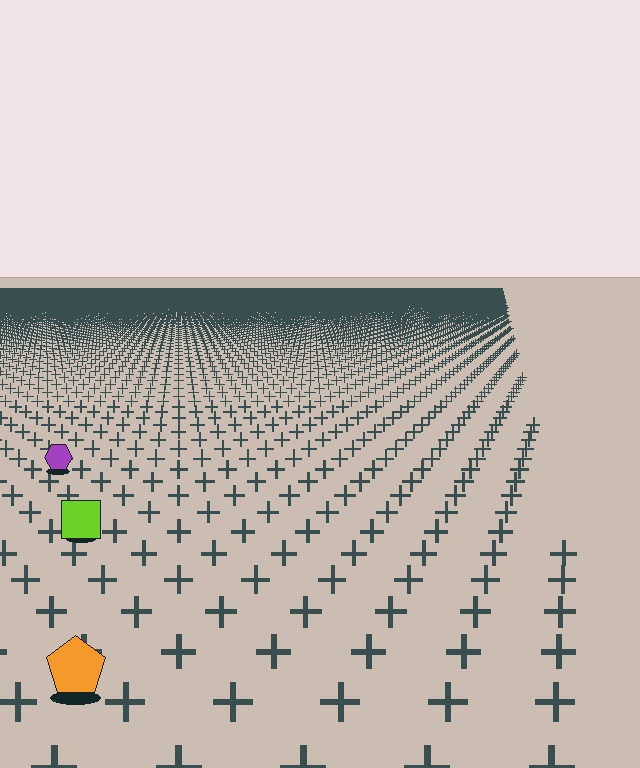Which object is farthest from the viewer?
The purple hexagon is farthest from the viewer. It appears smaller and the ground texture around it is denser.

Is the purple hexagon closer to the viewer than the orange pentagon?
No. The orange pentagon is closer — you can tell from the texture gradient: the ground texture is coarser near it.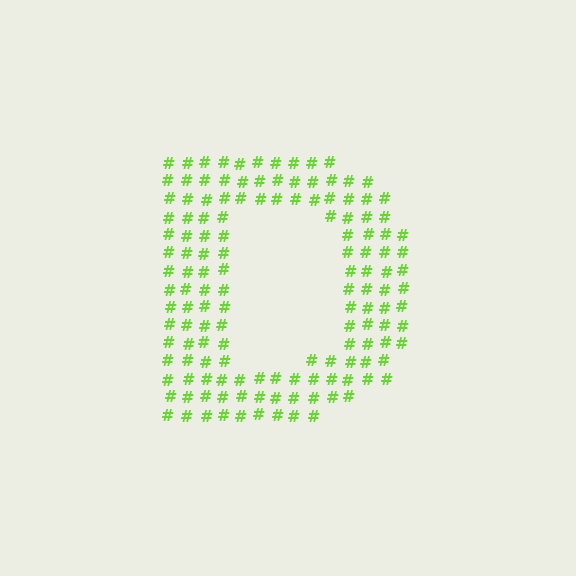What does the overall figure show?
The overall figure shows the letter D.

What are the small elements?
The small elements are hash symbols.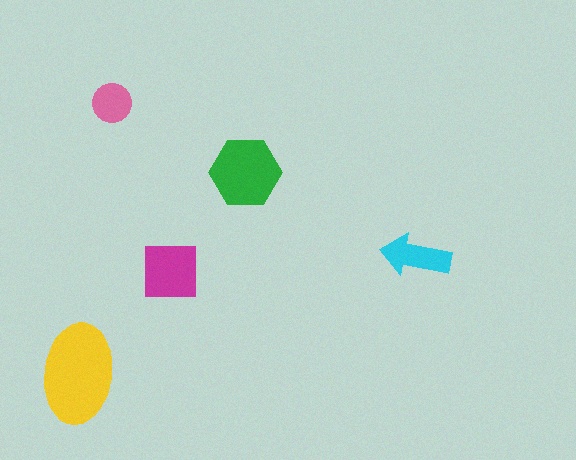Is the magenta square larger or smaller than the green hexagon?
Smaller.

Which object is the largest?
The yellow ellipse.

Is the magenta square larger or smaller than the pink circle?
Larger.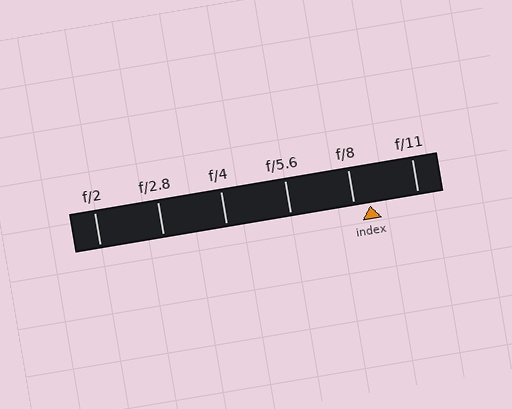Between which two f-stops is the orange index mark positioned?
The index mark is between f/8 and f/11.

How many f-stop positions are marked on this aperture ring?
There are 6 f-stop positions marked.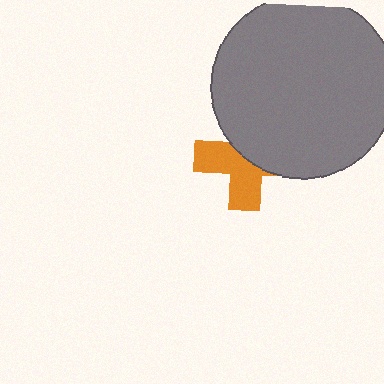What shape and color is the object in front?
The object in front is a gray circle.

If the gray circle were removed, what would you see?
You would see the complete orange cross.